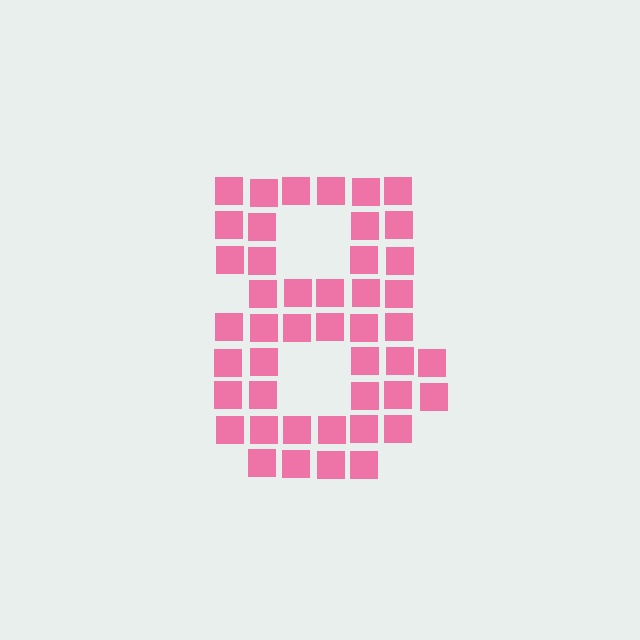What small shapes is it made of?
It is made of small squares.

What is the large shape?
The large shape is the digit 8.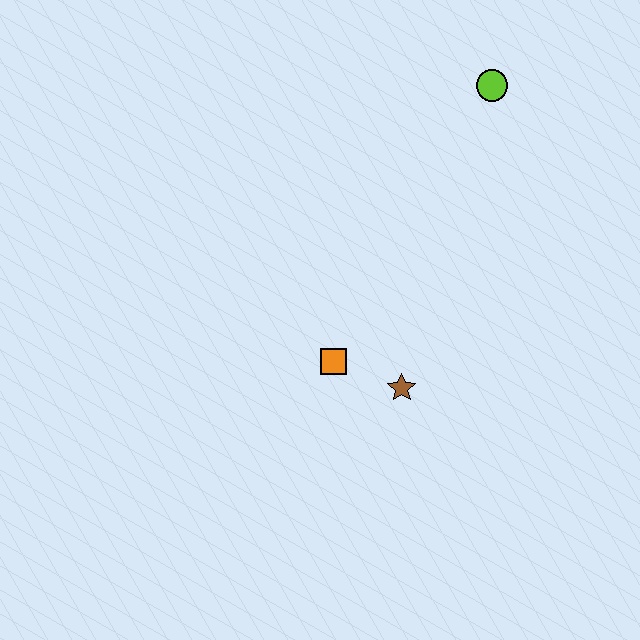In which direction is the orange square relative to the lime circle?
The orange square is below the lime circle.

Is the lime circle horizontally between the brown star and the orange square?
No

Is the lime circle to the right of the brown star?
Yes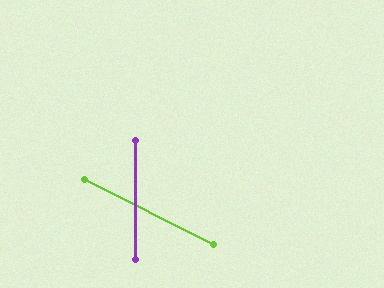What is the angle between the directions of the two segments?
Approximately 63 degrees.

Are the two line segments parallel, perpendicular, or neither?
Neither parallel nor perpendicular — they differ by about 63°.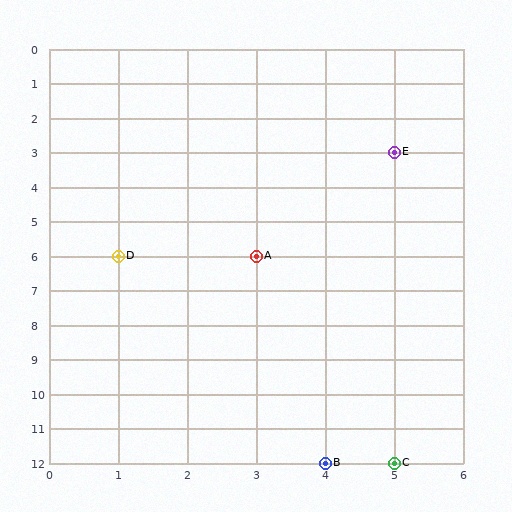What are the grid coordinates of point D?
Point D is at grid coordinates (1, 6).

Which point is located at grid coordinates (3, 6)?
Point A is at (3, 6).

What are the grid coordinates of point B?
Point B is at grid coordinates (4, 12).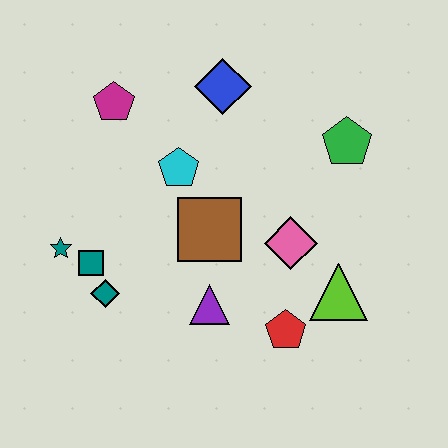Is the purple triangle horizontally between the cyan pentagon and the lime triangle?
Yes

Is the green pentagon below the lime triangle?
No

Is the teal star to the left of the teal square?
Yes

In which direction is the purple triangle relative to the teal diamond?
The purple triangle is to the right of the teal diamond.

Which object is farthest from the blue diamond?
The red pentagon is farthest from the blue diamond.